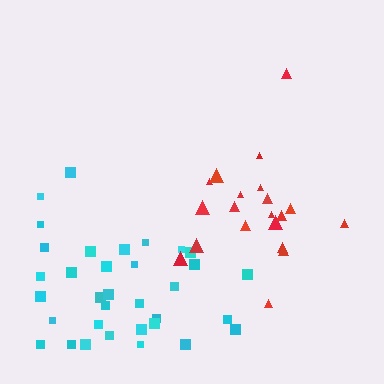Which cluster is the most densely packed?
Red.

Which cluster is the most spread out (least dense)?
Cyan.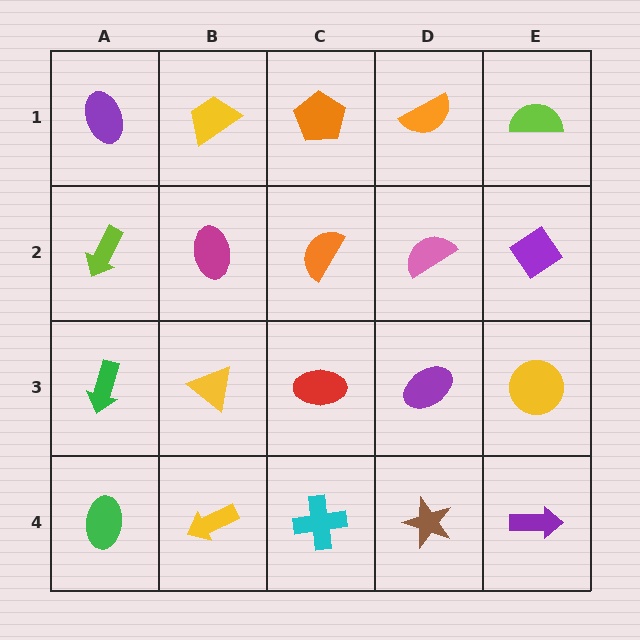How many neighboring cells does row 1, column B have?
3.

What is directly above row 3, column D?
A pink semicircle.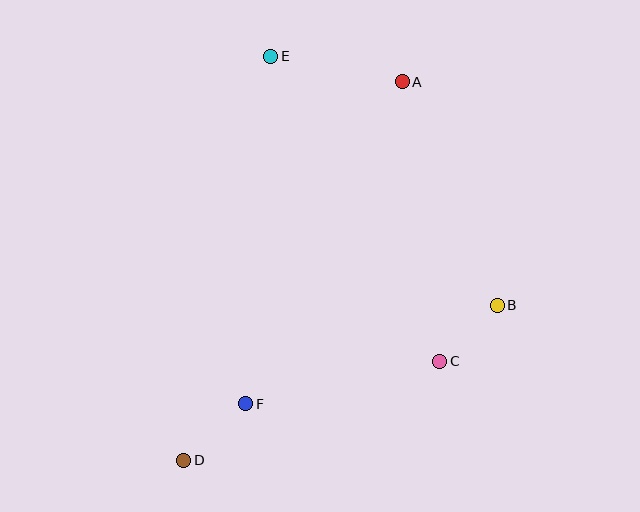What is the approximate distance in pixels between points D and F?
The distance between D and F is approximately 84 pixels.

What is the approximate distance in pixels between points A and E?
The distance between A and E is approximately 134 pixels.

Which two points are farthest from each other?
Points A and D are farthest from each other.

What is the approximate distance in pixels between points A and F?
The distance between A and F is approximately 358 pixels.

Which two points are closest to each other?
Points B and C are closest to each other.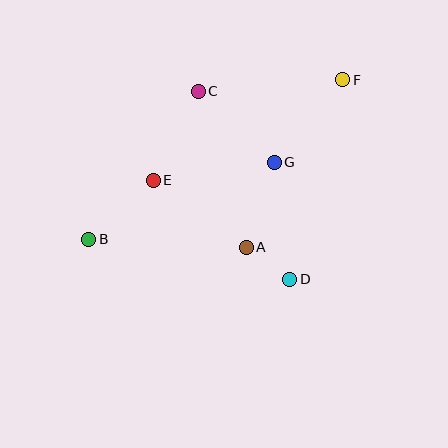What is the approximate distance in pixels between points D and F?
The distance between D and F is approximately 206 pixels.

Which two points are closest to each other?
Points A and D are closest to each other.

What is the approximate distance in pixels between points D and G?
The distance between D and G is approximately 118 pixels.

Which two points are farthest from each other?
Points B and F are farthest from each other.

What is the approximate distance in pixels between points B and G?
The distance between B and G is approximately 201 pixels.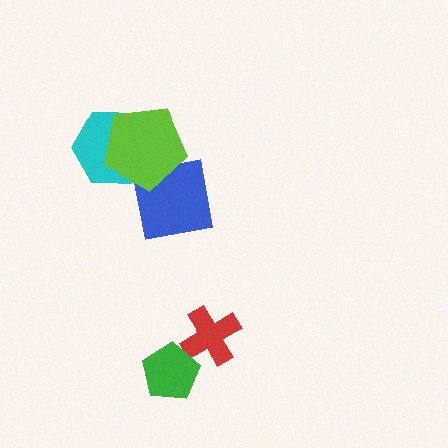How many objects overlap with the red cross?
1 object overlaps with the red cross.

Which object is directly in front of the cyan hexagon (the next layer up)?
The blue square is directly in front of the cyan hexagon.